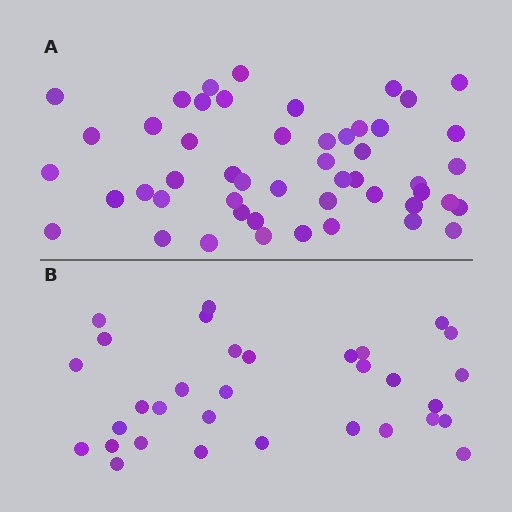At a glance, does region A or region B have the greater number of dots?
Region A (the top region) has more dots.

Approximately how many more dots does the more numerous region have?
Region A has approximately 20 more dots than region B.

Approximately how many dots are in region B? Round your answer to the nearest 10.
About 30 dots. (The exact count is 32, which rounds to 30.)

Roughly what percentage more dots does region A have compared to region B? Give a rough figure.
About 55% more.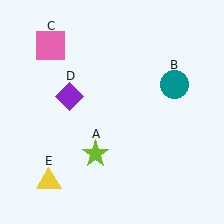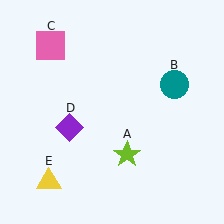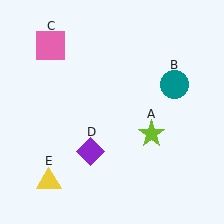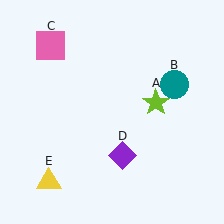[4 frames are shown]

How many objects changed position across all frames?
2 objects changed position: lime star (object A), purple diamond (object D).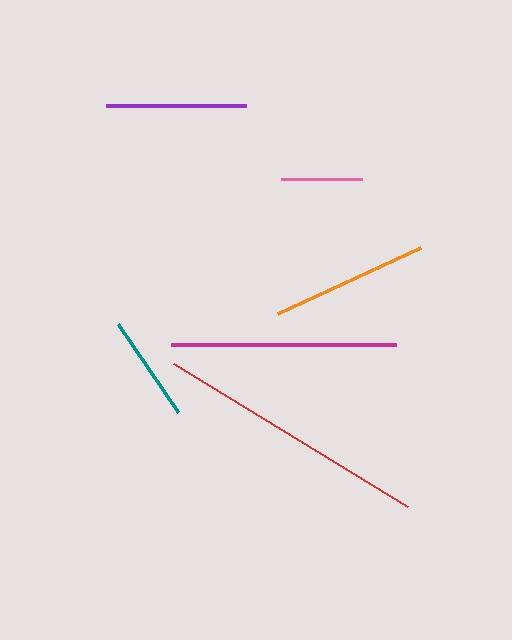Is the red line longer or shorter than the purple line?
The red line is longer than the purple line.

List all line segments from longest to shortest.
From longest to shortest: red, magenta, orange, purple, teal, pink.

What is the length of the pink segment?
The pink segment is approximately 81 pixels long.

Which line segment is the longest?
The red line is the longest at approximately 274 pixels.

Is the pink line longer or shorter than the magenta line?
The magenta line is longer than the pink line.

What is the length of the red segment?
The red segment is approximately 274 pixels long.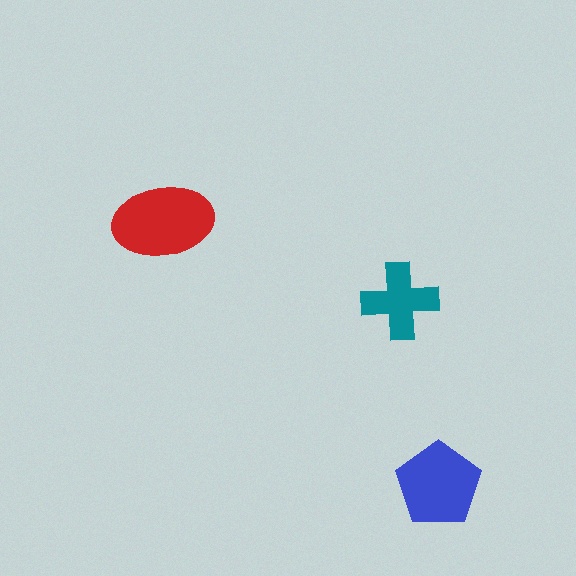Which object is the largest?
The red ellipse.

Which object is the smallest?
The teal cross.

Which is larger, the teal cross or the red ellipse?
The red ellipse.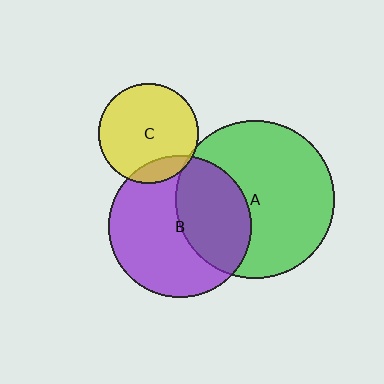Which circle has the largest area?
Circle A (green).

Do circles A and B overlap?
Yes.